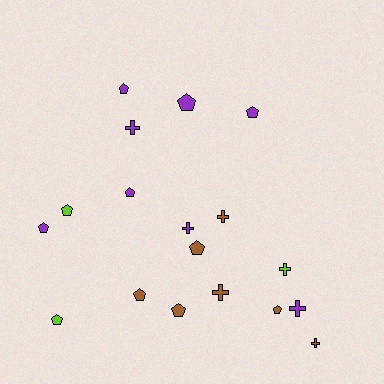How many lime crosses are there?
There is 1 lime cross.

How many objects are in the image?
There are 18 objects.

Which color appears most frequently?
Purple, with 8 objects.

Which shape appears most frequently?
Pentagon, with 11 objects.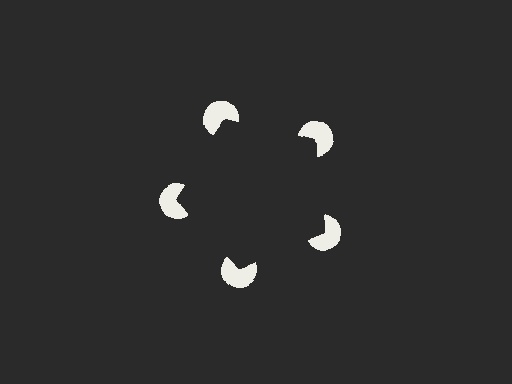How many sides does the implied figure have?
5 sides.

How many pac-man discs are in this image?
There are 5 — one at each vertex of the illusory pentagon.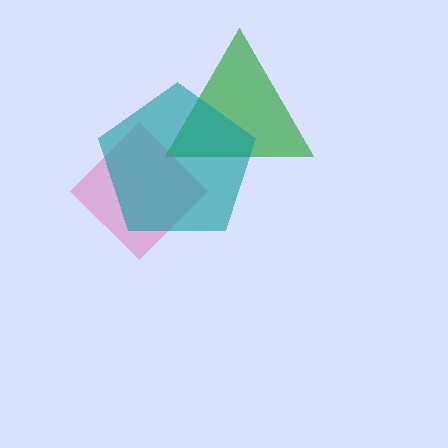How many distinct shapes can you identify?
There are 3 distinct shapes: a green triangle, a pink diamond, a teal pentagon.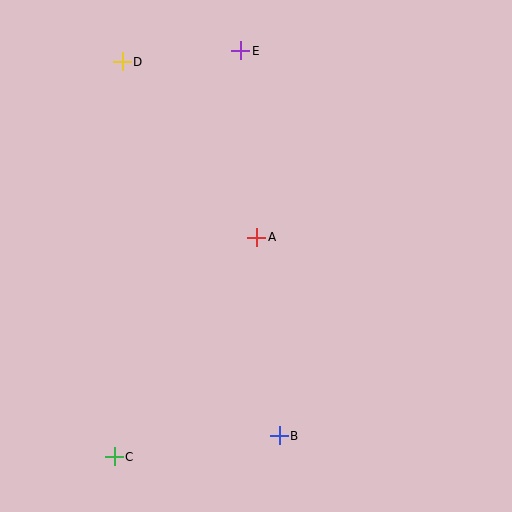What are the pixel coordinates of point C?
Point C is at (114, 457).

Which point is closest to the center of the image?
Point A at (257, 237) is closest to the center.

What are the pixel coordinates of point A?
Point A is at (257, 237).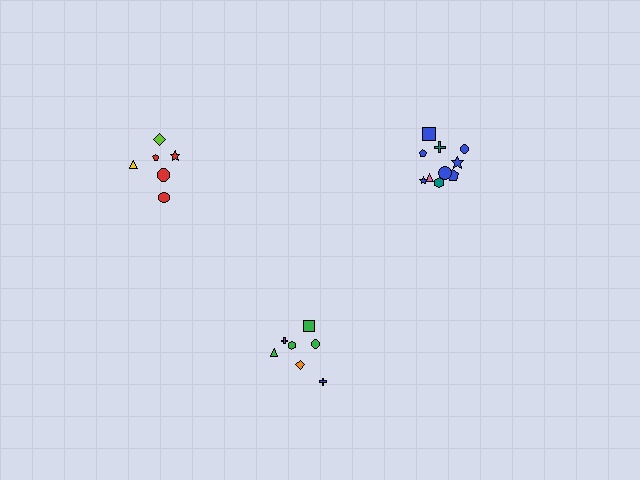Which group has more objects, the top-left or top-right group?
The top-right group.